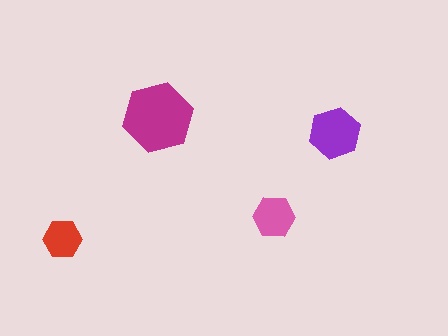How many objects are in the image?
There are 4 objects in the image.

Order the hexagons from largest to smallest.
the magenta one, the purple one, the pink one, the red one.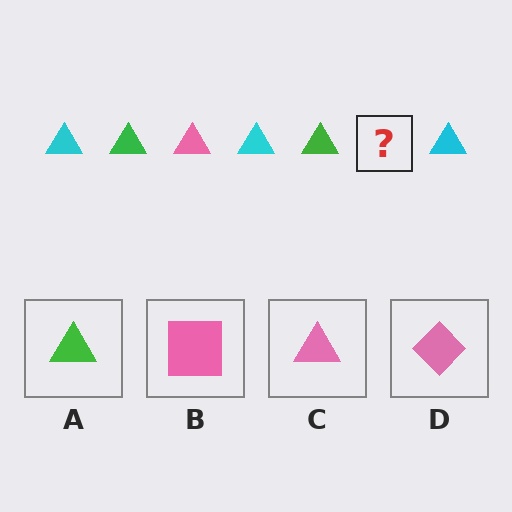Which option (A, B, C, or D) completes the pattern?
C.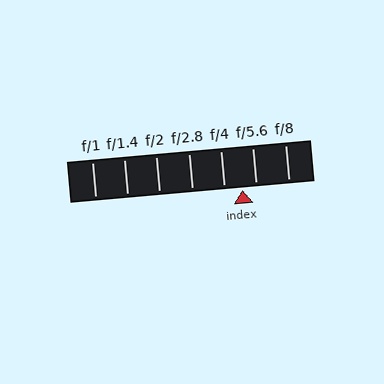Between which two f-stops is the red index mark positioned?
The index mark is between f/4 and f/5.6.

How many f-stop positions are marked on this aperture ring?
There are 7 f-stop positions marked.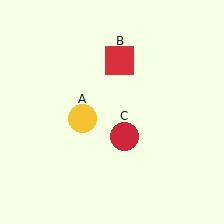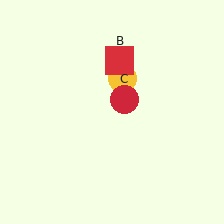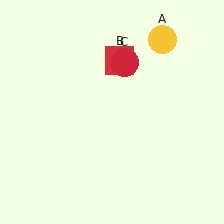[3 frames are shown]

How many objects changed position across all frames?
2 objects changed position: yellow circle (object A), red circle (object C).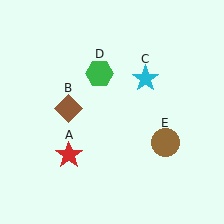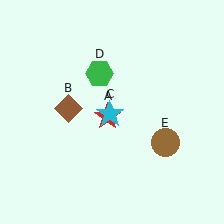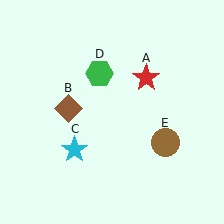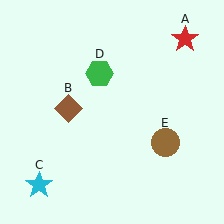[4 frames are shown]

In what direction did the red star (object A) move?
The red star (object A) moved up and to the right.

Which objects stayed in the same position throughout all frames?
Brown diamond (object B) and green hexagon (object D) and brown circle (object E) remained stationary.